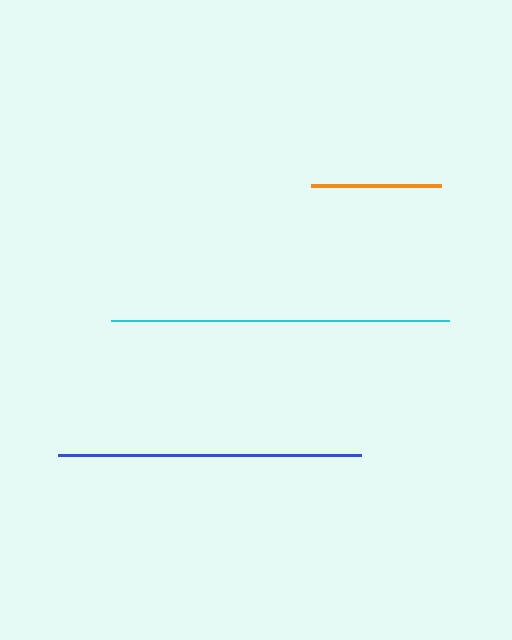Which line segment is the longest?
The cyan line is the longest at approximately 338 pixels.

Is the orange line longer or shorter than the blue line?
The blue line is longer than the orange line.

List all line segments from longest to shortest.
From longest to shortest: cyan, blue, orange.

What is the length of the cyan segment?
The cyan segment is approximately 338 pixels long.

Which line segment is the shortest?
The orange line is the shortest at approximately 130 pixels.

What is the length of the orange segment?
The orange segment is approximately 130 pixels long.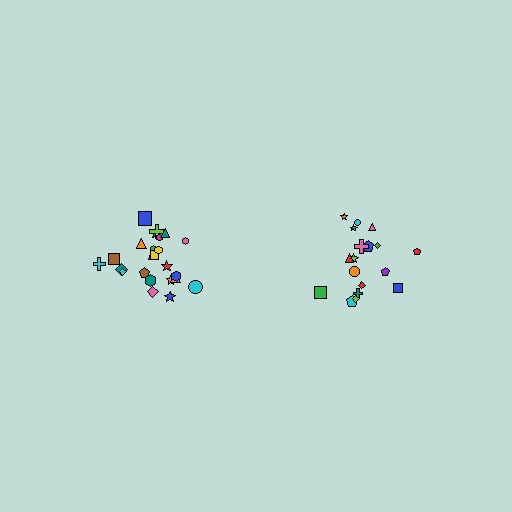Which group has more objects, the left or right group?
The left group.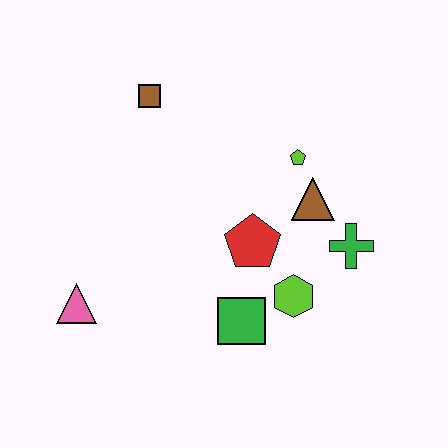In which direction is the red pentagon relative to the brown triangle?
The red pentagon is to the left of the brown triangle.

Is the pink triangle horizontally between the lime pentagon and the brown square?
No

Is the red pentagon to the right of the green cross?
No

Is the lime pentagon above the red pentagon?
Yes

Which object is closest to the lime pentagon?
The brown triangle is closest to the lime pentagon.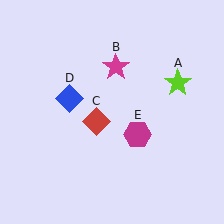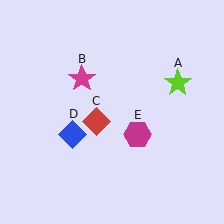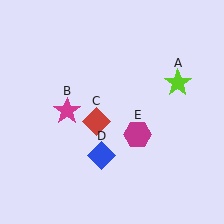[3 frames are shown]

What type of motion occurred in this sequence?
The magenta star (object B), blue diamond (object D) rotated counterclockwise around the center of the scene.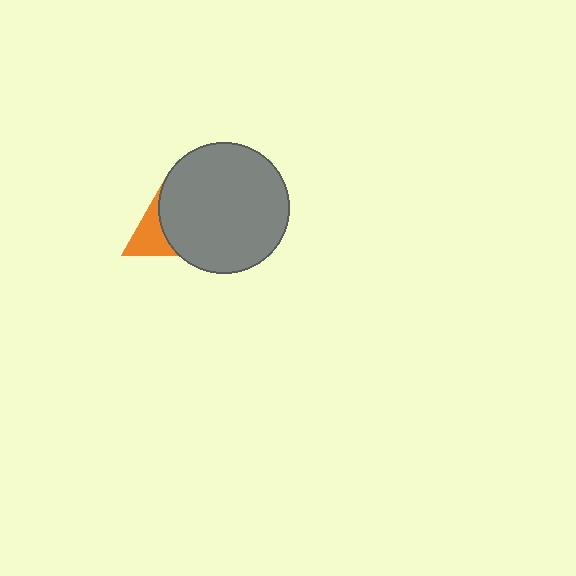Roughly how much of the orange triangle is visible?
A small part of it is visible (roughly 42%).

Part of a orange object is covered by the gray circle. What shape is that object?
It is a triangle.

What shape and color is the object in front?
The object in front is a gray circle.